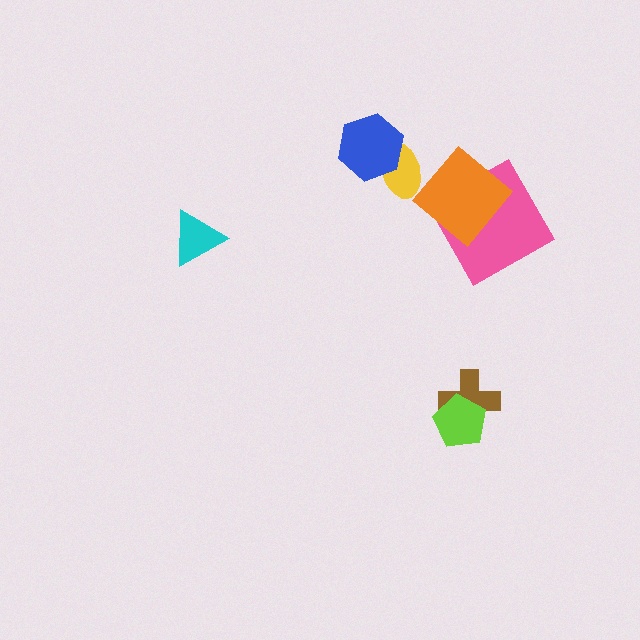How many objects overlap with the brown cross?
1 object overlaps with the brown cross.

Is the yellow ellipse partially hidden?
Yes, it is partially covered by another shape.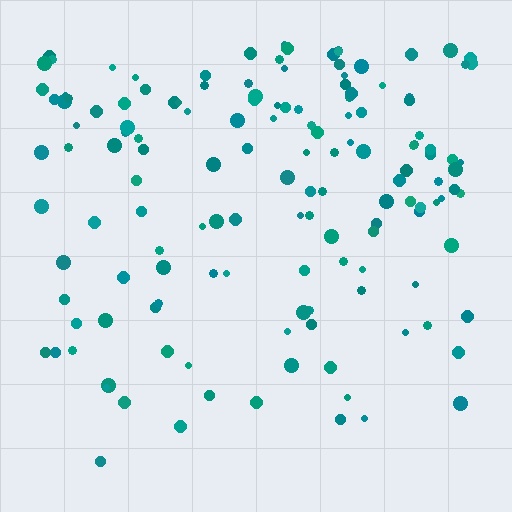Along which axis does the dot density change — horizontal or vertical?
Vertical.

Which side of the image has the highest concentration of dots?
The top.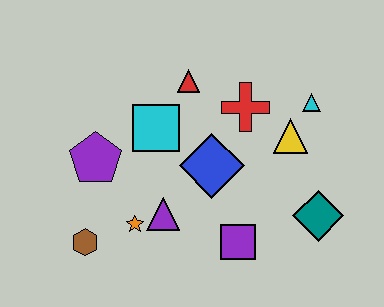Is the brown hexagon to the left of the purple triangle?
Yes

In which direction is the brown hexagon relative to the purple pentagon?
The brown hexagon is below the purple pentagon.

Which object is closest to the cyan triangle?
The yellow triangle is closest to the cyan triangle.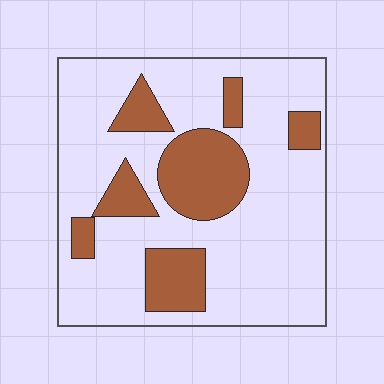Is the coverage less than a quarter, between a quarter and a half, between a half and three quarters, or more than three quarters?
Less than a quarter.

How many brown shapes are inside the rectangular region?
7.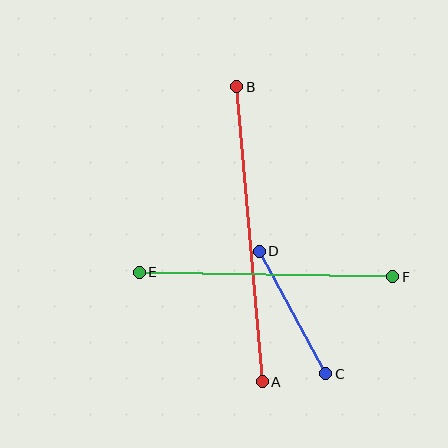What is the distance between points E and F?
The distance is approximately 253 pixels.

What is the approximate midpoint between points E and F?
The midpoint is at approximately (266, 274) pixels.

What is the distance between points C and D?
The distance is approximately 139 pixels.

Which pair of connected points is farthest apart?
Points A and B are farthest apart.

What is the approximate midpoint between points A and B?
The midpoint is at approximately (249, 234) pixels.